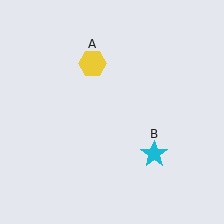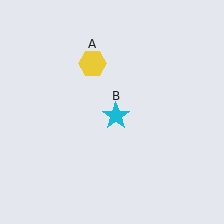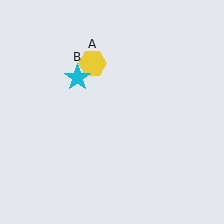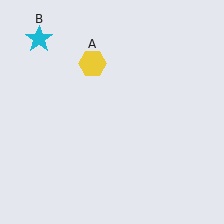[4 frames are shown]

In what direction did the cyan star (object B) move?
The cyan star (object B) moved up and to the left.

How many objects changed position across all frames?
1 object changed position: cyan star (object B).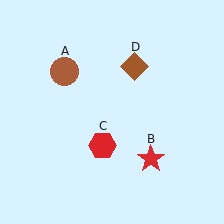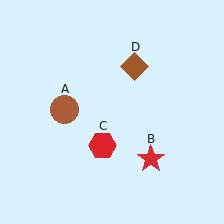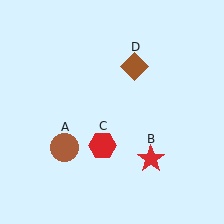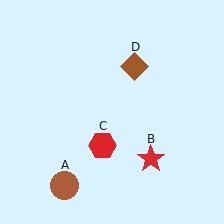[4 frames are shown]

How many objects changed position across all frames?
1 object changed position: brown circle (object A).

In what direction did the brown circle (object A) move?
The brown circle (object A) moved down.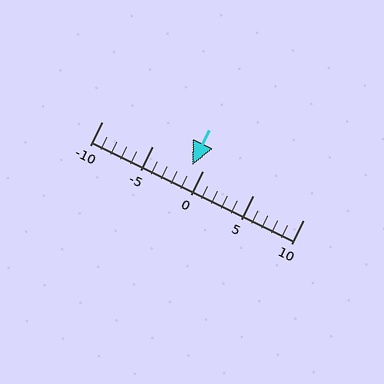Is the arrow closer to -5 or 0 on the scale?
The arrow is closer to 0.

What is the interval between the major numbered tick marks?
The major tick marks are spaced 5 units apart.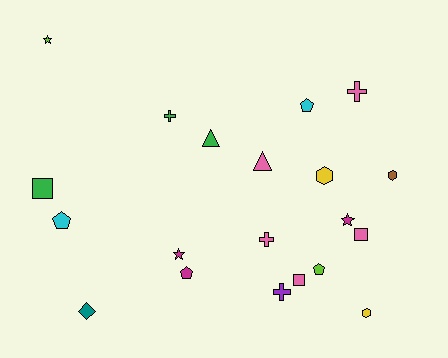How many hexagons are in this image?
There are 3 hexagons.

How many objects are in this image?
There are 20 objects.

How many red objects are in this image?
There are no red objects.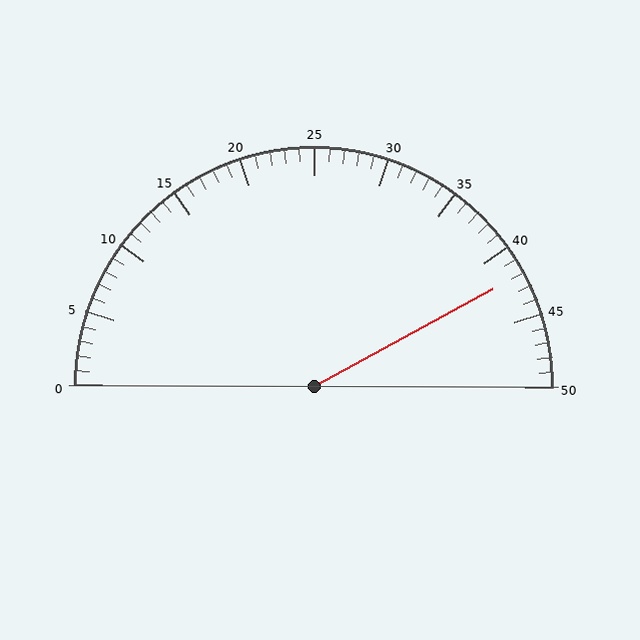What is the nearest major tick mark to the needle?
The nearest major tick mark is 40.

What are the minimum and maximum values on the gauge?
The gauge ranges from 0 to 50.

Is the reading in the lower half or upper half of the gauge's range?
The reading is in the upper half of the range (0 to 50).